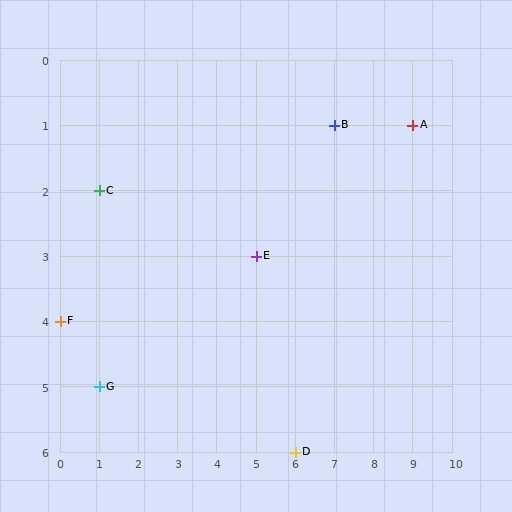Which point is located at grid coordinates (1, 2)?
Point C is at (1, 2).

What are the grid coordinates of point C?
Point C is at grid coordinates (1, 2).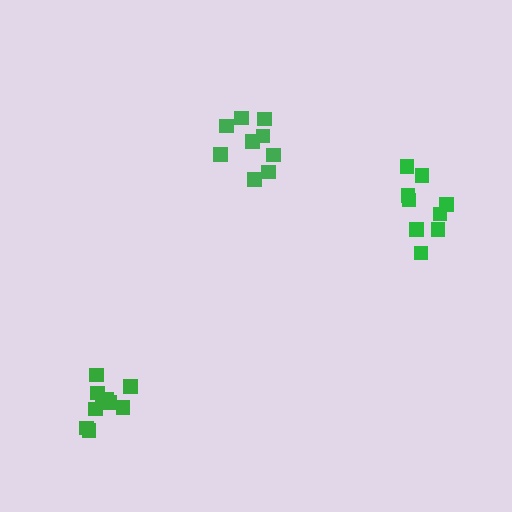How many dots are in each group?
Group 1: 9 dots, Group 2: 9 dots, Group 3: 10 dots (28 total).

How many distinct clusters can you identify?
There are 3 distinct clusters.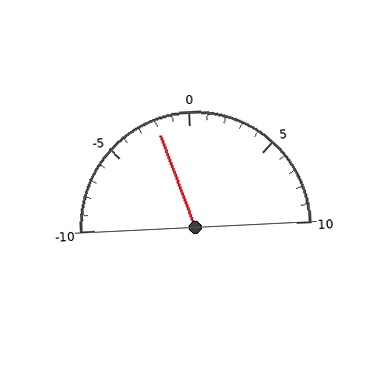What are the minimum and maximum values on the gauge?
The gauge ranges from -10 to 10.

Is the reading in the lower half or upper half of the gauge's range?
The reading is in the lower half of the range (-10 to 10).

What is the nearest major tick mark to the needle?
The nearest major tick mark is 0.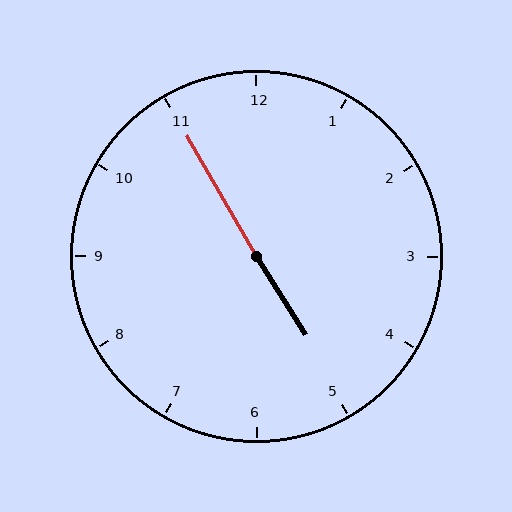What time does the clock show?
4:55.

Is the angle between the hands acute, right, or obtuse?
It is obtuse.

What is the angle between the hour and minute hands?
Approximately 178 degrees.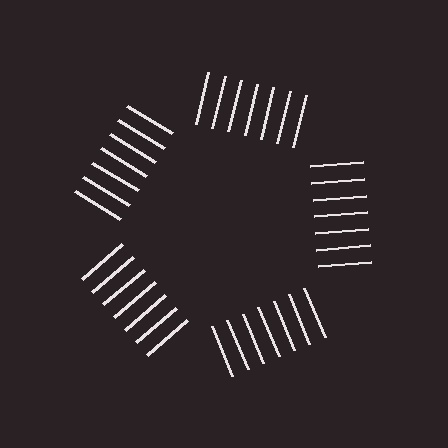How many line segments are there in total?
35 — 7 along each of the 5 edges.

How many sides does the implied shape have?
5 sides — the line-ends trace a pentagon.